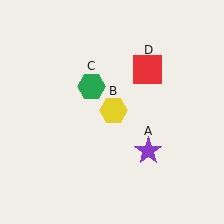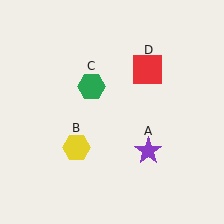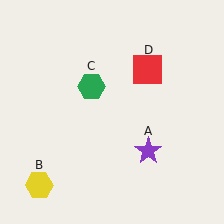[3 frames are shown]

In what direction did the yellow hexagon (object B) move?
The yellow hexagon (object B) moved down and to the left.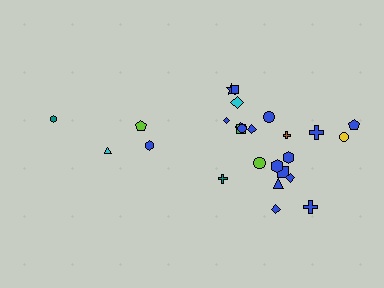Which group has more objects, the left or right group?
The right group.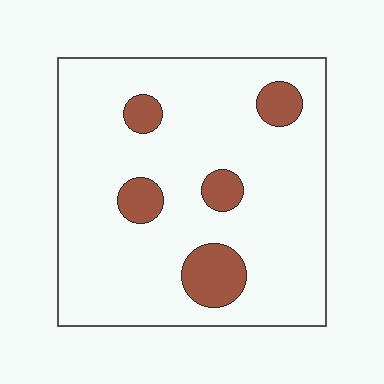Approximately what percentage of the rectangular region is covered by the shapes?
Approximately 15%.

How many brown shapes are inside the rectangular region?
5.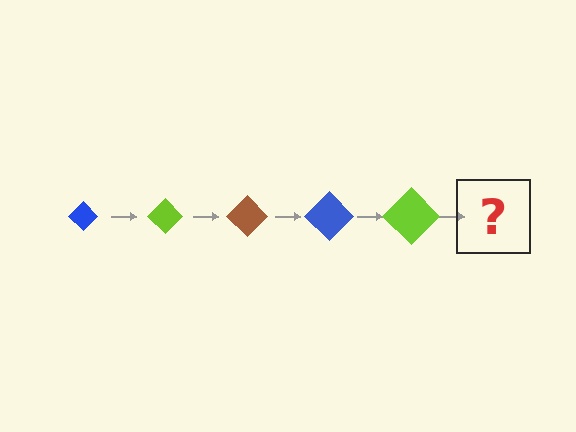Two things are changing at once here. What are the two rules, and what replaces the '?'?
The two rules are that the diamond grows larger each step and the color cycles through blue, lime, and brown. The '?' should be a brown diamond, larger than the previous one.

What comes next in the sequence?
The next element should be a brown diamond, larger than the previous one.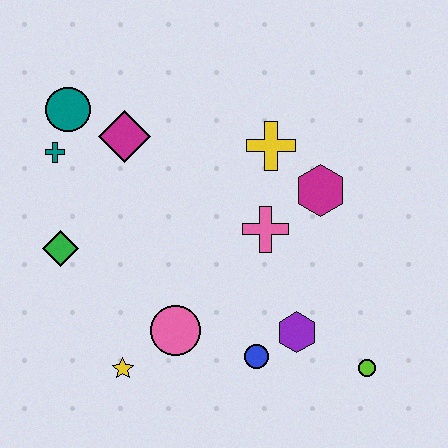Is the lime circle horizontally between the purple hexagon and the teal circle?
No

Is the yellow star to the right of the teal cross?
Yes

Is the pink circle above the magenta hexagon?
No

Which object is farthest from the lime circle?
The teal circle is farthest from the lime circle.